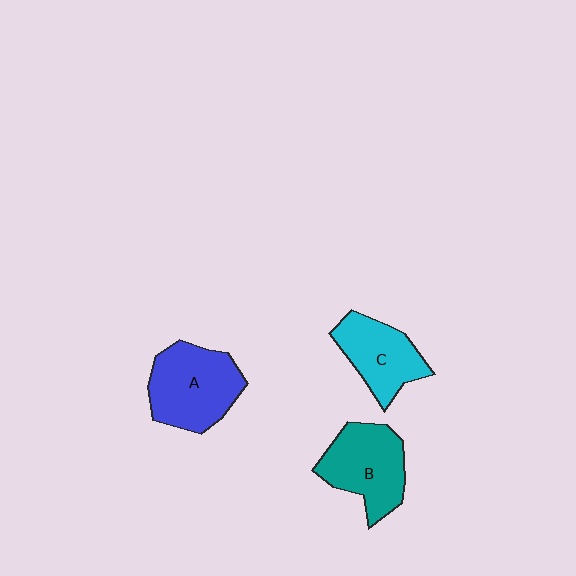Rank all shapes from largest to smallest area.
From largest to smallest: A (blue), B (teal), C (cyan).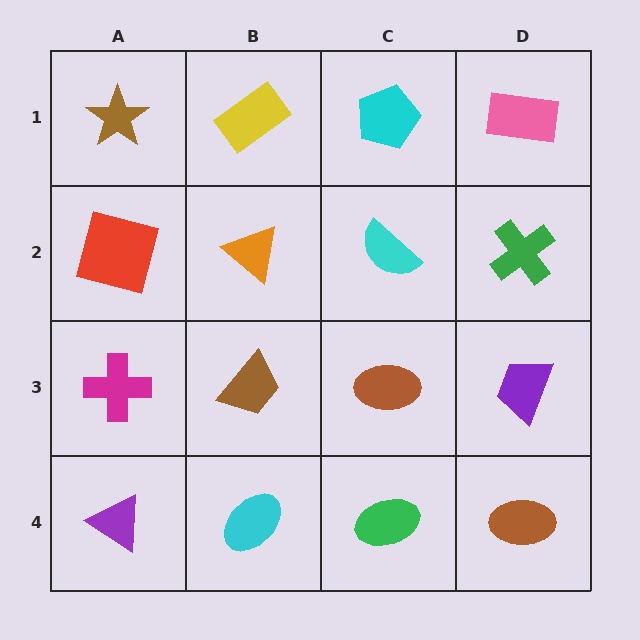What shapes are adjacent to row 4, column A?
A magenta cross (row 3, column A), a cyan ellipse (row 4, column B).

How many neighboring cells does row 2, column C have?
4.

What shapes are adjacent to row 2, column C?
A cyan pentagon (row 1, column C), a brown ellipse (row 3, column C), an orange triangle (row 2, column B), a green cross (row 2, column D).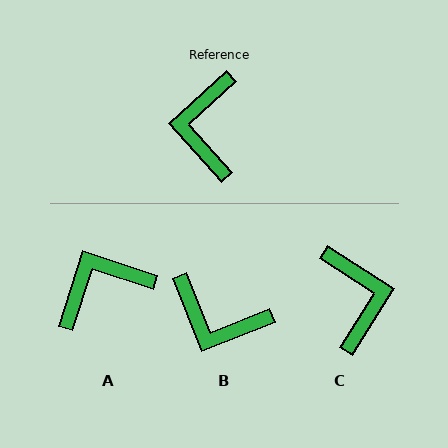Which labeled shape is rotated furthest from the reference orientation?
C, about 165 degrees away.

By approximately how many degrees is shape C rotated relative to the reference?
Approximately 165 degrees clockwise.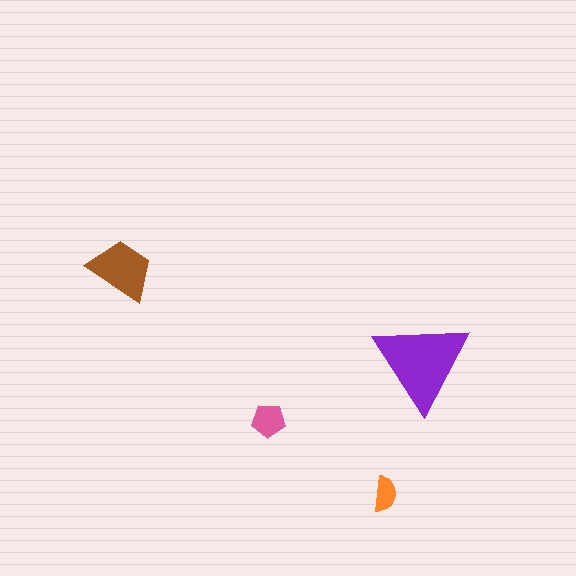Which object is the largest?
The purple triangle.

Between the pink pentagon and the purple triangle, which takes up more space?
The purple triangle.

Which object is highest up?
The brown trapezoid is topmost.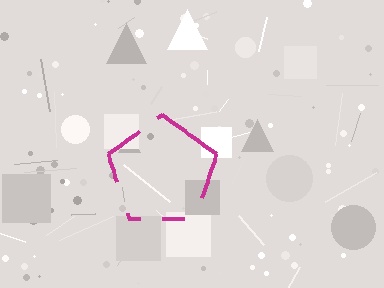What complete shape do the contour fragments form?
The contour fragments form a pentagon.